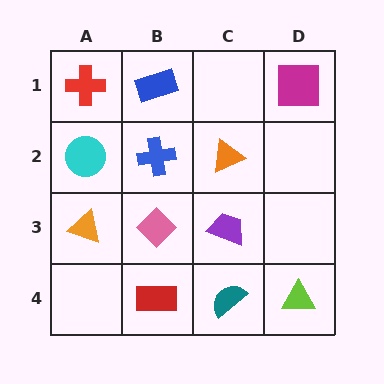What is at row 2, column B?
A blue cross.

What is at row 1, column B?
A blue rectangle.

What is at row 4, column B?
A red rectangle.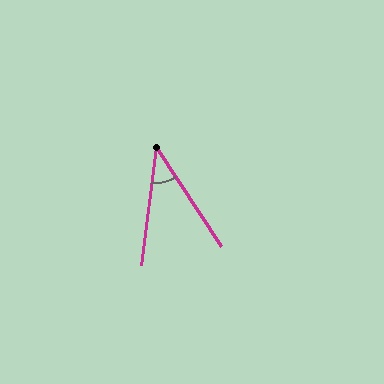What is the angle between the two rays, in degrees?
Approximately 41 degrees.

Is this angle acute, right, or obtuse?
It is acute.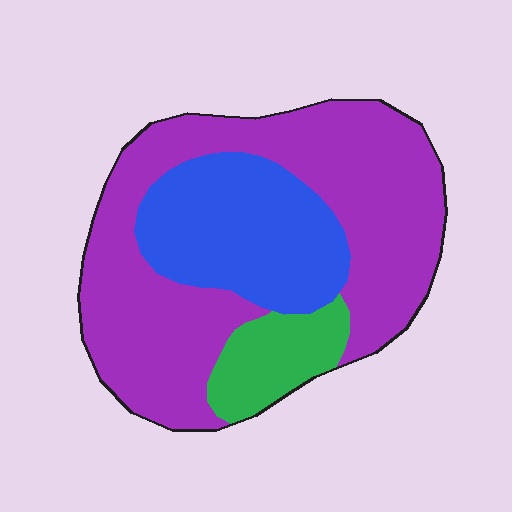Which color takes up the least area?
Green, at roughly 10%.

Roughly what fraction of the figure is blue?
Blue takes up about one quarter (1/4) of the figure.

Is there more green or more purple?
Purple.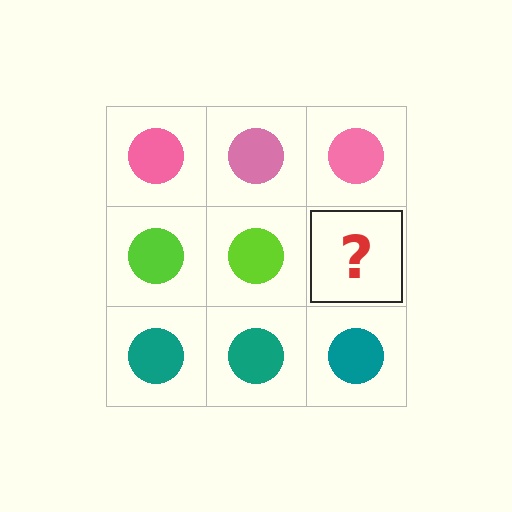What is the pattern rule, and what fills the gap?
The rule is that each row has a consistent color. The gap should be filled with a lime circle.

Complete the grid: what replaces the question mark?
The question mark should be replaced with a lime circle.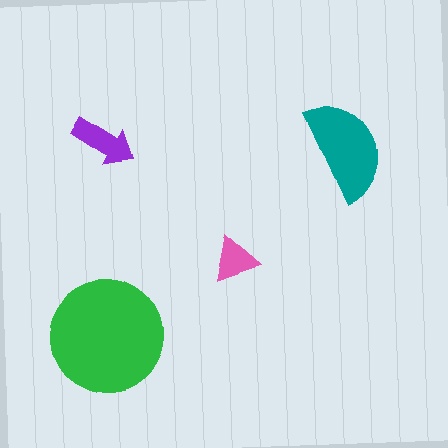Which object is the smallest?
The pink triangle.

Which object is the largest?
The green circle.